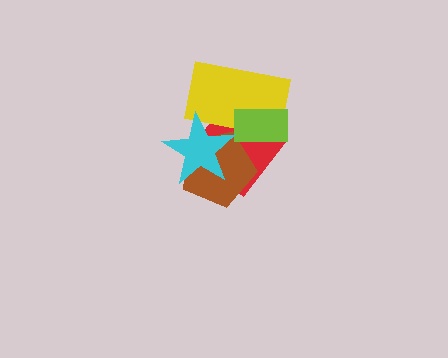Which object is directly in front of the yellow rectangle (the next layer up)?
The lime rectangle is directly in front of the yellow rectangle.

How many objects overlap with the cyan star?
3 objects overlap with the cyan star.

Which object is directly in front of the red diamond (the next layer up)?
The brown pentagon is directly in front of the red diamond.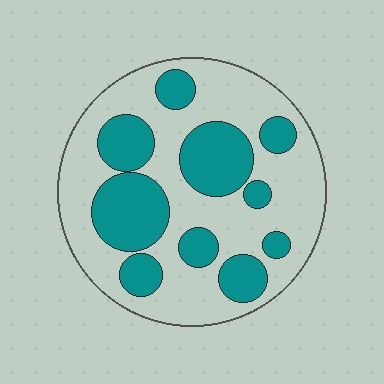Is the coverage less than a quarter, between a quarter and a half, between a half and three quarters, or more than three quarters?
Between a quarter and a half.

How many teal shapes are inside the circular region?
10.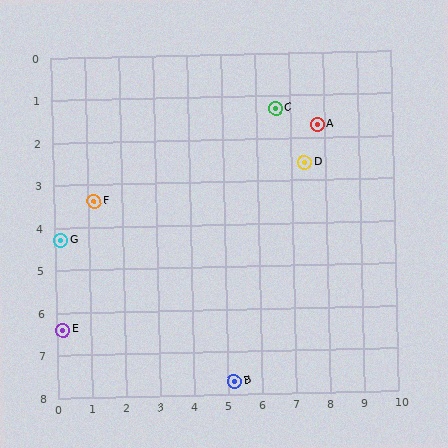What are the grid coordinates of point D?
Point D is at approximately (7.4, 2.6).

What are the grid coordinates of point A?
Point A is at approximately (7.8, 1.7).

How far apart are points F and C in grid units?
Points F and C are about 5.8 grid units apart.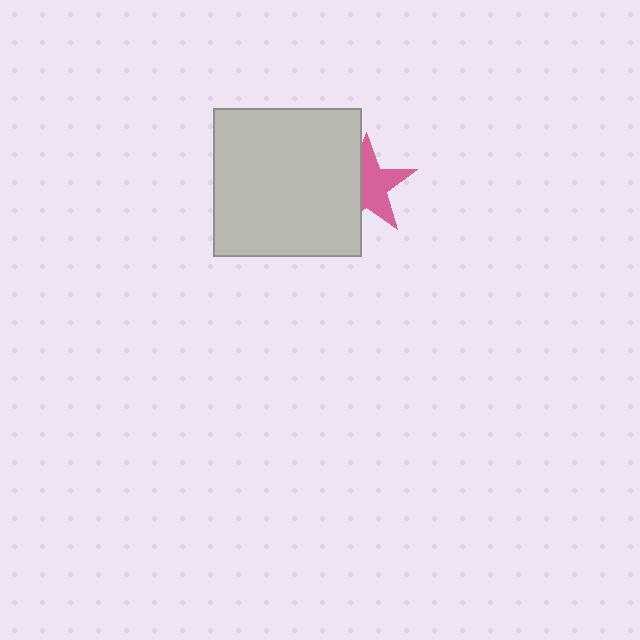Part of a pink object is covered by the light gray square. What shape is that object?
It is a star.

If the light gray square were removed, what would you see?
You would see the complete pink star.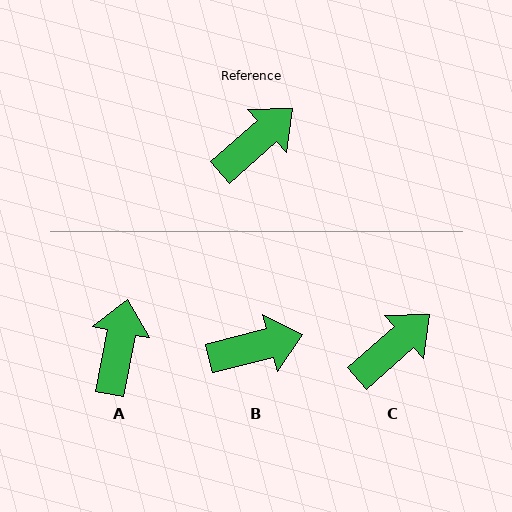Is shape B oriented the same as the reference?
No, it is off by about 27 degrees.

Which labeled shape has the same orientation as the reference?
C.